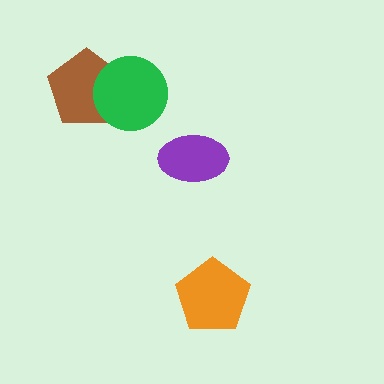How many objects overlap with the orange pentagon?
0 objects overlap with the orange pentagon.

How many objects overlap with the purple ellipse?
0 objects overlap with the purple ellipse.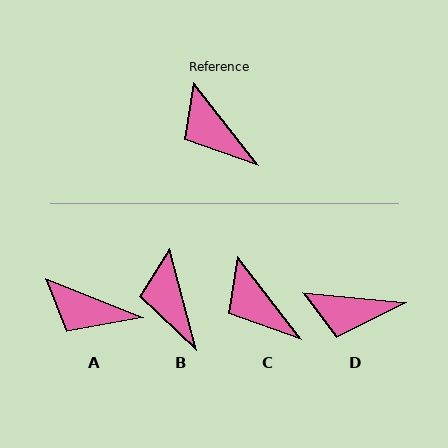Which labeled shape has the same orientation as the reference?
C.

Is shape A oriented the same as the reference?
No, it is off by about 30 degrees.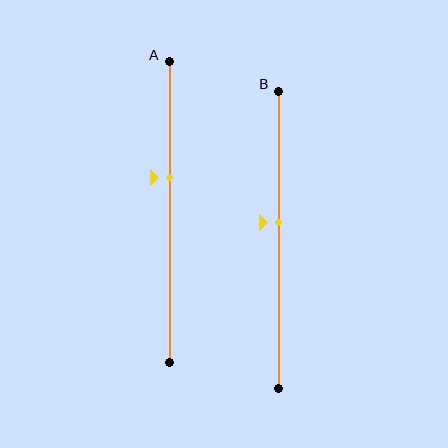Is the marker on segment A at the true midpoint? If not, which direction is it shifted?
No, the marker on segment A is shifted upward by about 12% of the segment length.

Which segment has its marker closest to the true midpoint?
Segment B has its marker closest to the true midpoint.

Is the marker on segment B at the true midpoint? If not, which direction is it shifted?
No, the marker on segment B is shifted upward by about 6% of the segment length.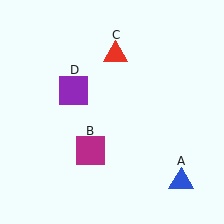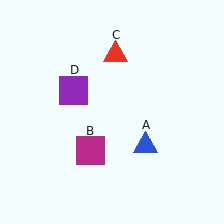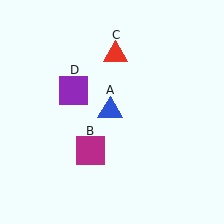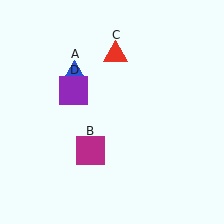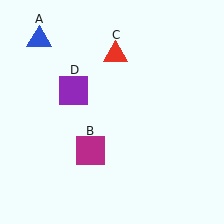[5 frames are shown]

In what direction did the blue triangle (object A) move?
The blue triangle (object A) moved up and to the left.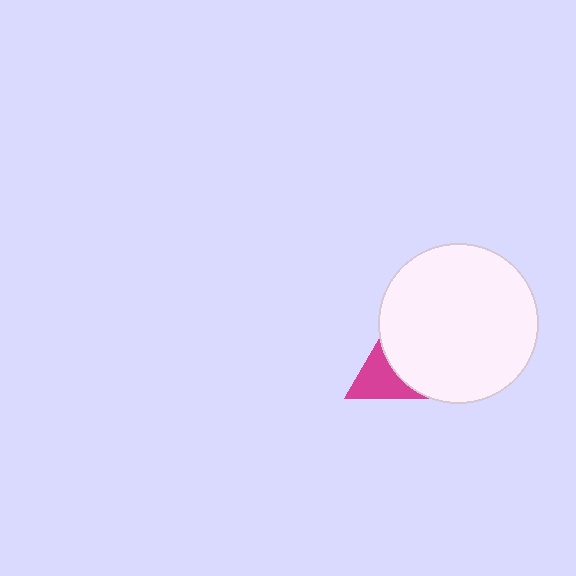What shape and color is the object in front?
The object in front is a white circle.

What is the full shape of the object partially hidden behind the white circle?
The partially hidden object is a magenta triangle.